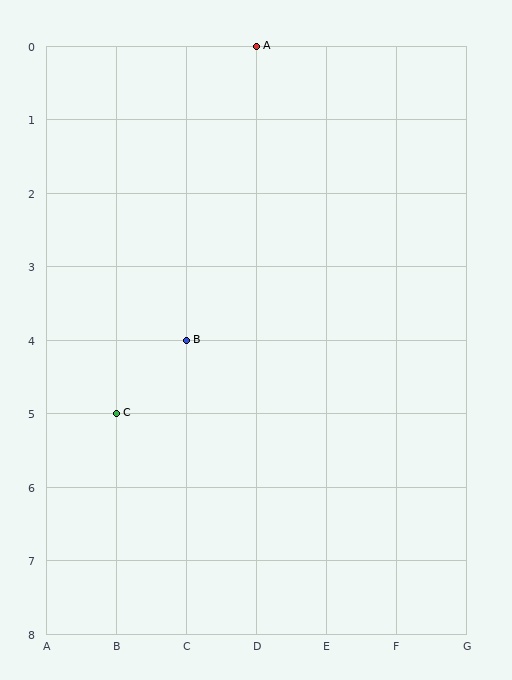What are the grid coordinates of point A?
Point A is at grid coordinates (D, 0).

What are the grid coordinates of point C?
Point C is at grid coordinates (B, 5).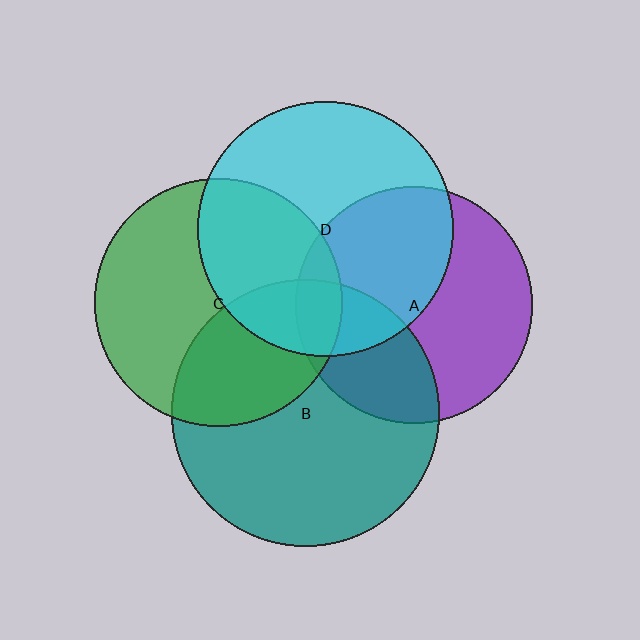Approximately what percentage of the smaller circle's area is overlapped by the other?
Approximately 20%.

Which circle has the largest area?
Circle B (teal).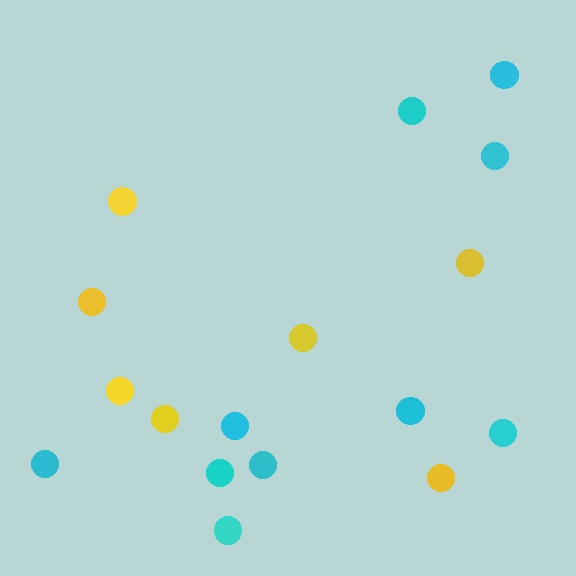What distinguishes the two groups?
There are 2 groups: one group of yellow circles (7) and one group of cyan circles (10).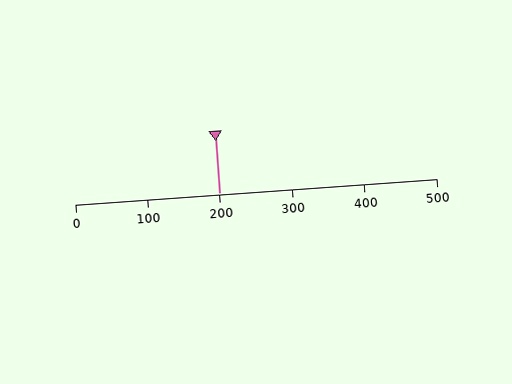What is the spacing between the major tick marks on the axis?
The major ticks are spaced 100 apart.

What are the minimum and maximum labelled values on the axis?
The axis runs from 0 to 500.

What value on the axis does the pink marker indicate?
The marker indicates approximately 200.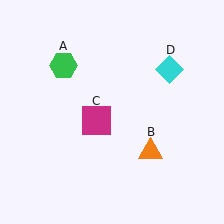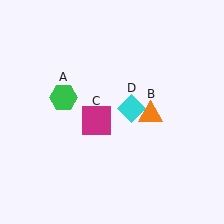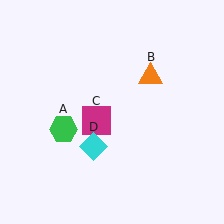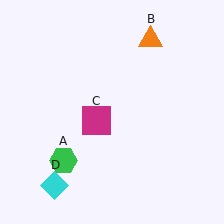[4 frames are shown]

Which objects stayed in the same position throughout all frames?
Magenta square (object C) remained stationary.